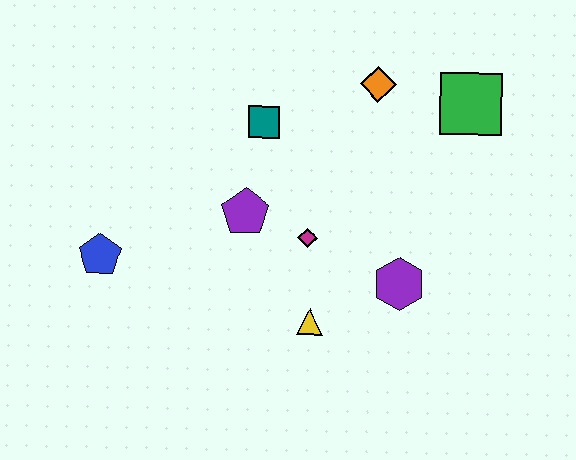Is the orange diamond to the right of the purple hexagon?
No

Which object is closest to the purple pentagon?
The magenta diamond is closest to the purple pentagon.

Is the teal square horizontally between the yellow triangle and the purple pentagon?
Yes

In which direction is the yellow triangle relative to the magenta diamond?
The yellow triangle is below the magenta diamond.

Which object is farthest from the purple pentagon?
The green square is farthest from the purple pentagon.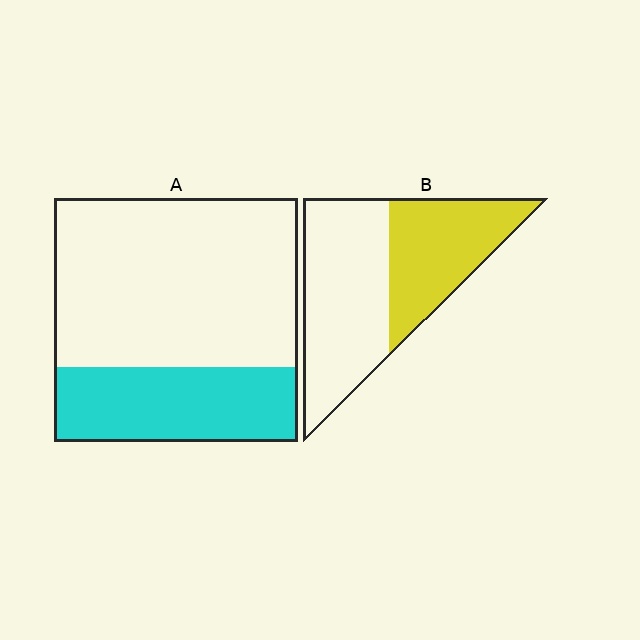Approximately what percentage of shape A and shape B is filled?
A is approximately 30% and B is approximately 40%.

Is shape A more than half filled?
No.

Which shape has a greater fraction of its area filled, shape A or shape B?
Shape B.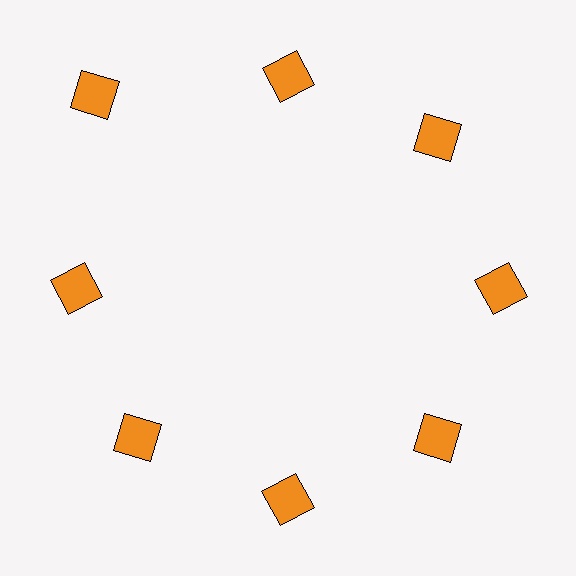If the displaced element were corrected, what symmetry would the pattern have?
It would have 8-fold rotational symmetry — the pattern would map onto itself every 45 degrees.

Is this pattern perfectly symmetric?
No. The 8 orange squares are arranged in a ring, but one element near the 10 o'clock position is pushed outward from the center, breaking the 8-fold rotational symmetry.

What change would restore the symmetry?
The symmetry would be restored by moving it inward, back onto the ring so that all 8 squares sit at equal angles and equal distance from the center.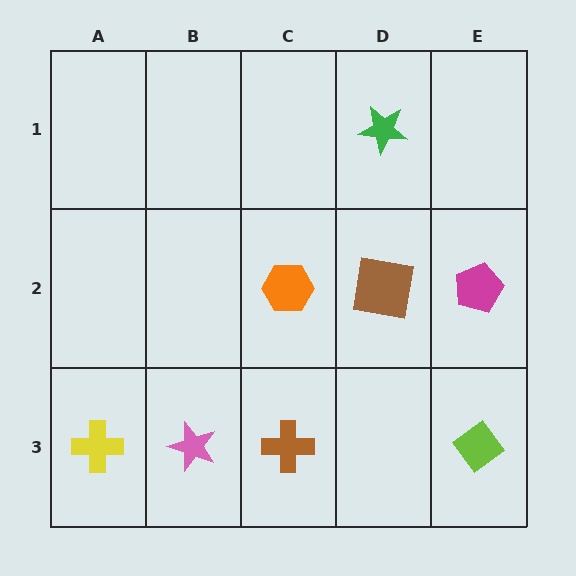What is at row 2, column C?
An orange hexagon.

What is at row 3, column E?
A lime diamond.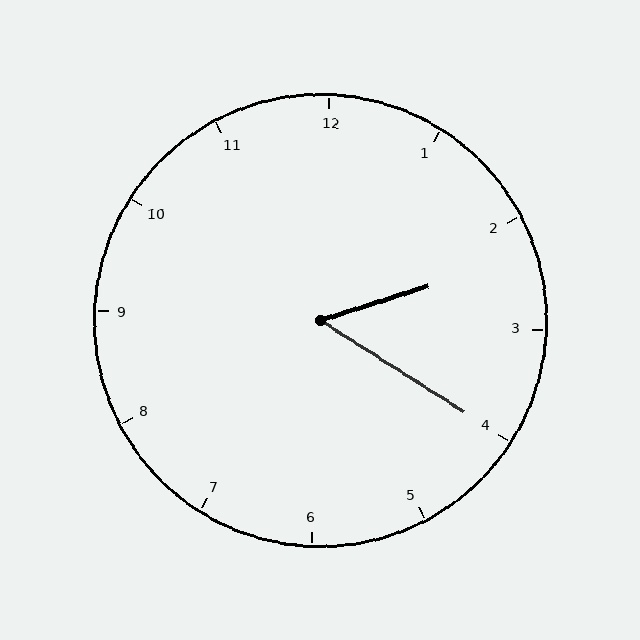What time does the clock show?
2:20.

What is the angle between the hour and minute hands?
Approximately 50 degrees.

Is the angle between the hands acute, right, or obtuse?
It is acute.